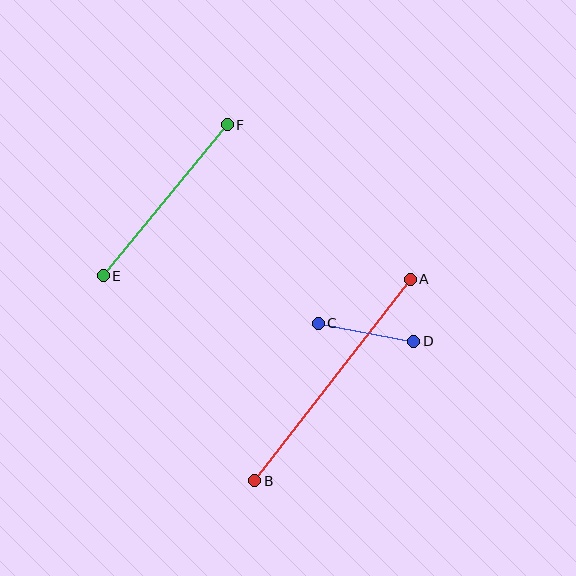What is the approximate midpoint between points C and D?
The midpoint is at approximately (366, 332) pixels.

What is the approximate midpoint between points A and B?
The midpoint is at approximately (333, 380) pixels.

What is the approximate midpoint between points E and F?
The midpoint is at approximately (165, 200) pixels.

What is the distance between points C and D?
The distance is approximately 97 pixels.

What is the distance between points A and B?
The distance is approximately 254 pixels.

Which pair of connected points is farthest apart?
Points A and B are farthest apart.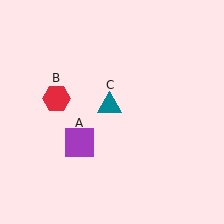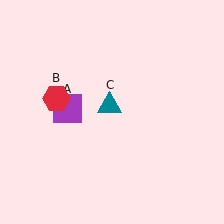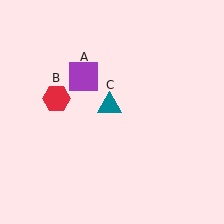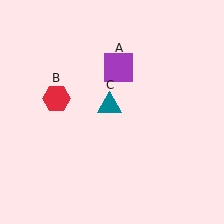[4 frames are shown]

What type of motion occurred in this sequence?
The purple square (object A) rotated clockwise around the center of the scene.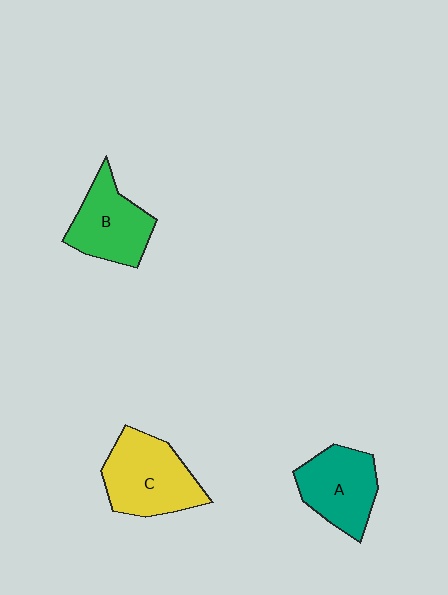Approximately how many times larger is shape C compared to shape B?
Approximately 1.2 times.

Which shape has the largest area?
Shape C (yellow).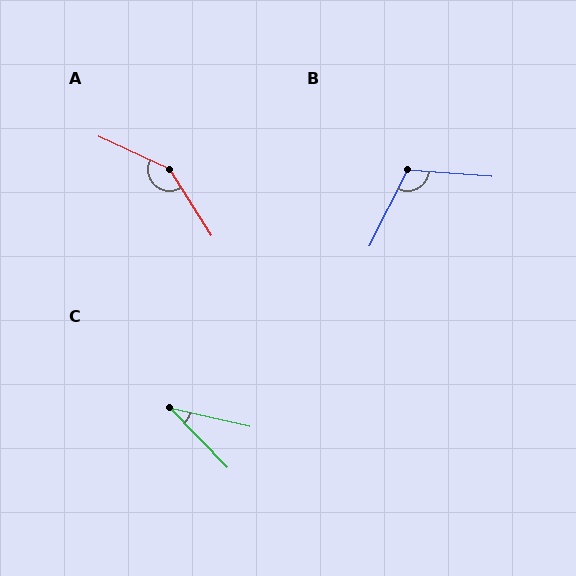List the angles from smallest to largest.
C (33°), B (112°), A (147°).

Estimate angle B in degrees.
Approximately 112 degrees.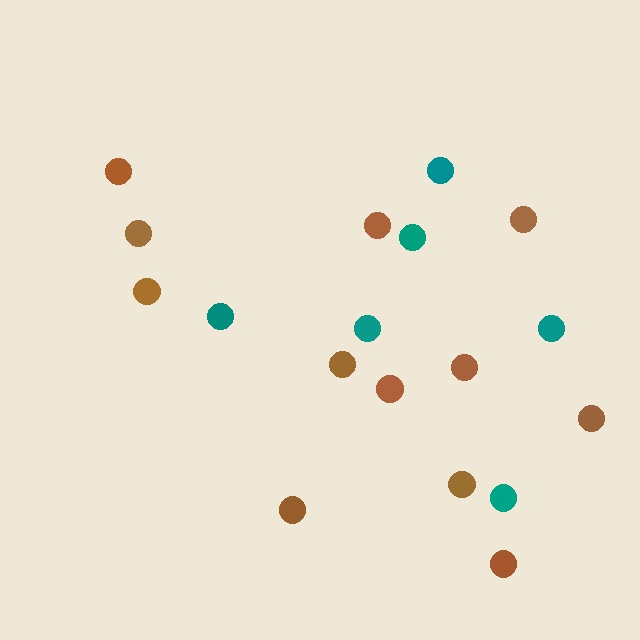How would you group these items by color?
There are 2 groups: one group of brown circles (12) and one group of teal circles (6).